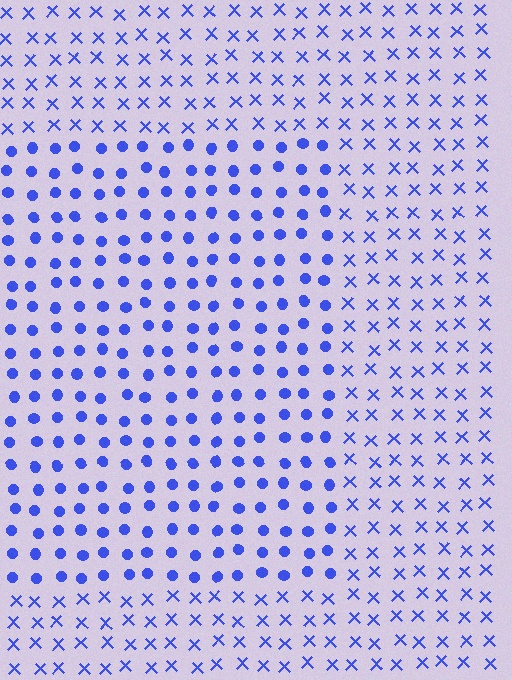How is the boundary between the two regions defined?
The boundary is defined by a change in element shape: circles inside vs. X marks outside. All elements share the same color and spacing.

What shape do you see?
I see a rectangle.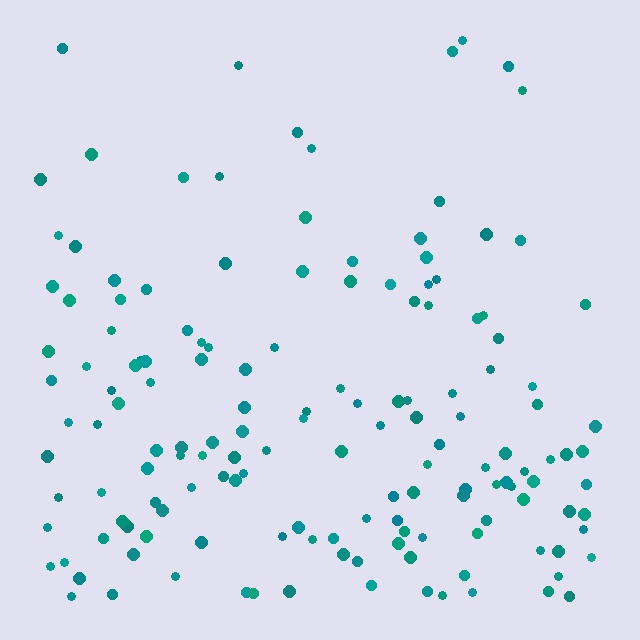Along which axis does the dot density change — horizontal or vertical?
Vertical.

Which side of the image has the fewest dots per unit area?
The top.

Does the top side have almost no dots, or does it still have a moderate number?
Still a moderate number, just noticeably fewer than the bottom.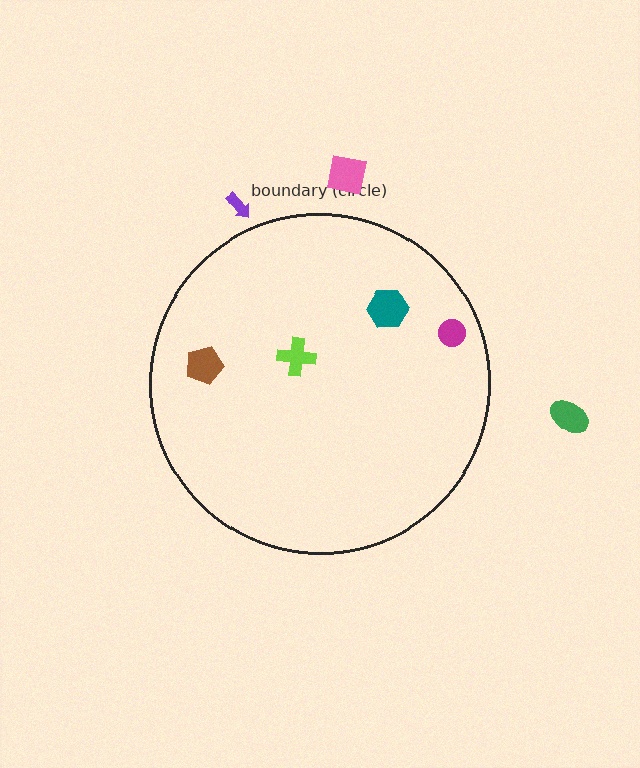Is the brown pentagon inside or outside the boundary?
Inside.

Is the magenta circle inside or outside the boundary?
Inside.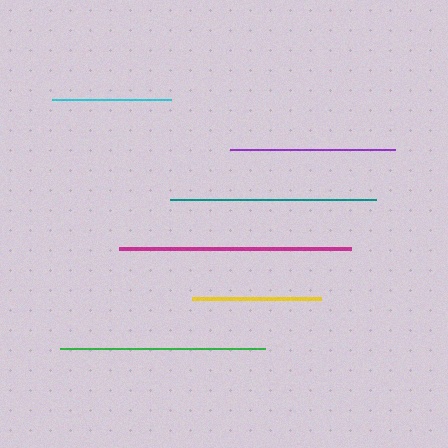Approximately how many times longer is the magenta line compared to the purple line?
The magenta line is approximately 1.4 times the length of the purple line.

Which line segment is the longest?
The magenta line is the longest at approximately 232 pixels.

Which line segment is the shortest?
The cyan line is the shortest at approximately 119 pixels.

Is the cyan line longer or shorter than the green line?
The green line is longer than the cyan line.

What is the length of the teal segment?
The teal segment is approximately 205 pixels long.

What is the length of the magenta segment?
The magenta segment is approximately 232 pixels long.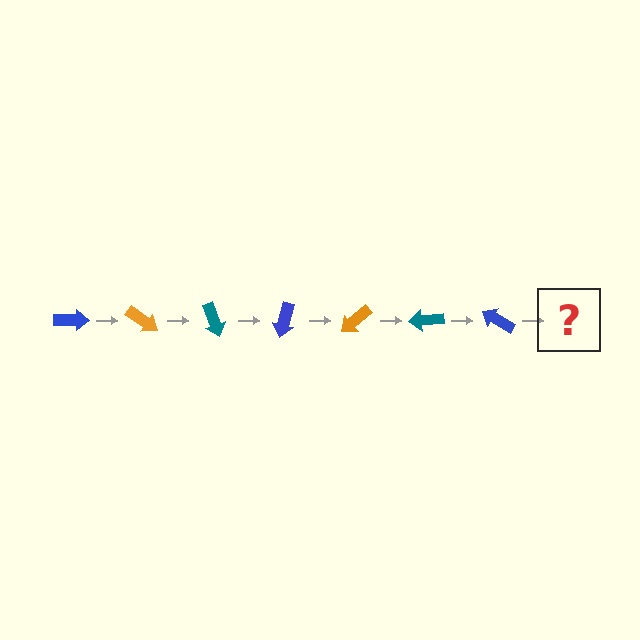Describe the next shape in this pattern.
It should be an orange arrow, rotated 245 degrees from the start.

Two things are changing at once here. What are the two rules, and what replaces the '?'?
The two rules are that it rotates 35 degrees each step and the color cycles through blue, orange, and teal. The '?' should be an orange arrow, rotated 245 degrees from the start.